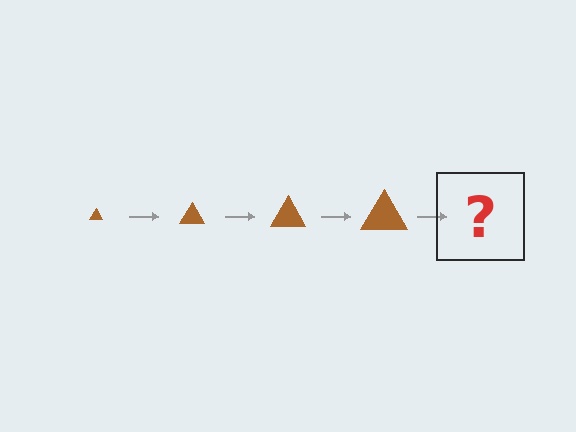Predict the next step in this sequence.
The next step is a brown triangle, larger than the previous one.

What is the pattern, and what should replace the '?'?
The pattern is that the triangle gets progressively larger each step. The '?' should be a brown triangle, larger than the previous one.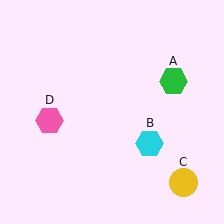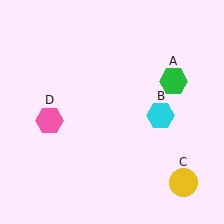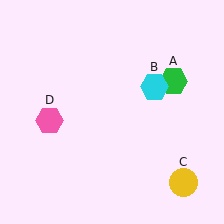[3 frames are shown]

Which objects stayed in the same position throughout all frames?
Green hexagon (object A) and yellow circle (object C) and pink hexagon (object D) remained stationary.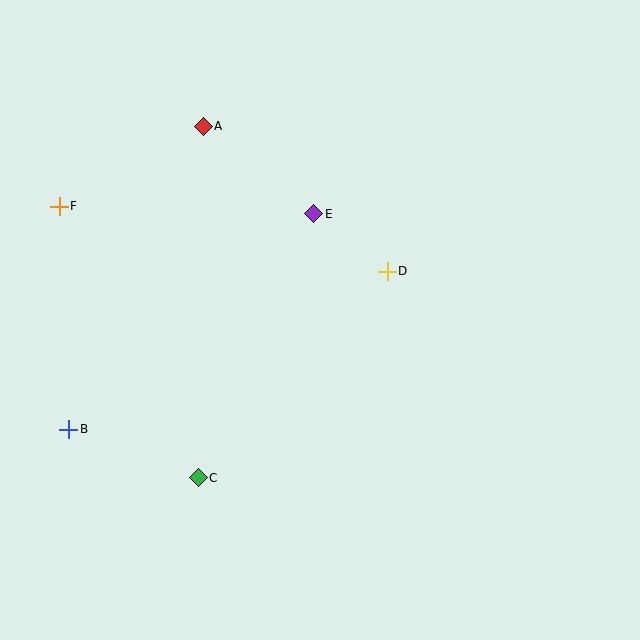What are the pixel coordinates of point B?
Point B is at (69, 429).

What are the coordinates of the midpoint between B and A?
The midpoint between B and A is at (136, 278).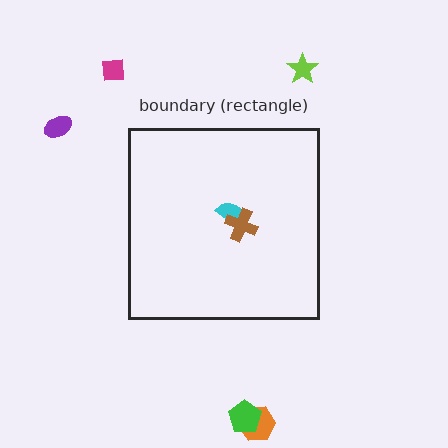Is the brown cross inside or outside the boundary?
Inside.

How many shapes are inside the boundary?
2 inside, 5 outside.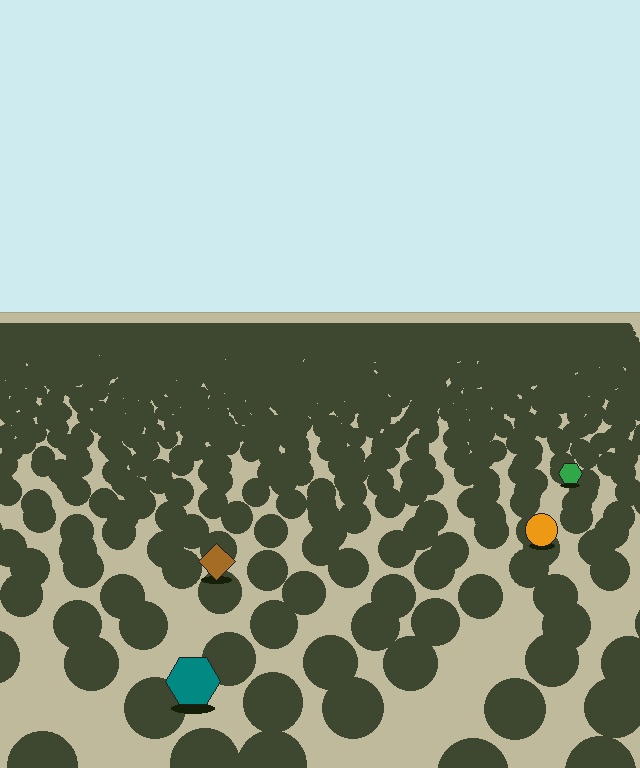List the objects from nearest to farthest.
From nearest to farthest: the teal hexagon, the brown diamond, the orange circle, the green hexagon.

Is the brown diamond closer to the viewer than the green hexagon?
Yes. The brown diamond is closer — you can tell from the texture gradient: the ground texture is coarser near it.